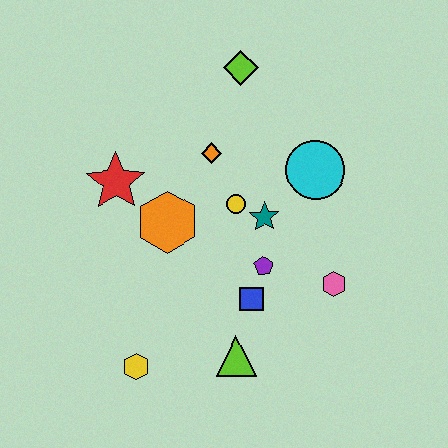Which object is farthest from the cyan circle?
The yellow hexagon is farthest from the cyan circle.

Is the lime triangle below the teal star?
Yes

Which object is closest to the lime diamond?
The orange diamond is closest to the lime diamond.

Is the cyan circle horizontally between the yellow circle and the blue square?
No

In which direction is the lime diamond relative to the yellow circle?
The lime diamond is above the yellow circle.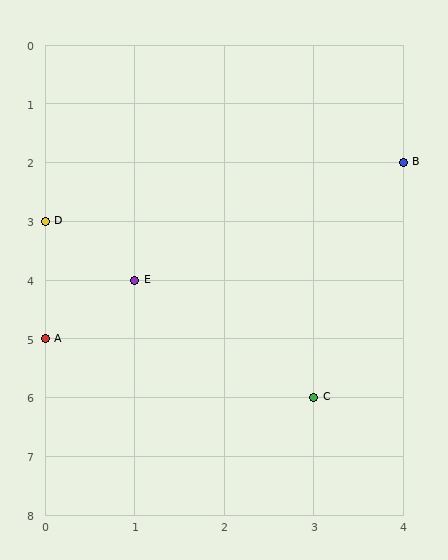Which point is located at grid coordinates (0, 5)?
Point A is at (0, 5).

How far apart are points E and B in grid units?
Points E and B are 3 columns and 2 rows apart (about 3.6 grid units diagonally).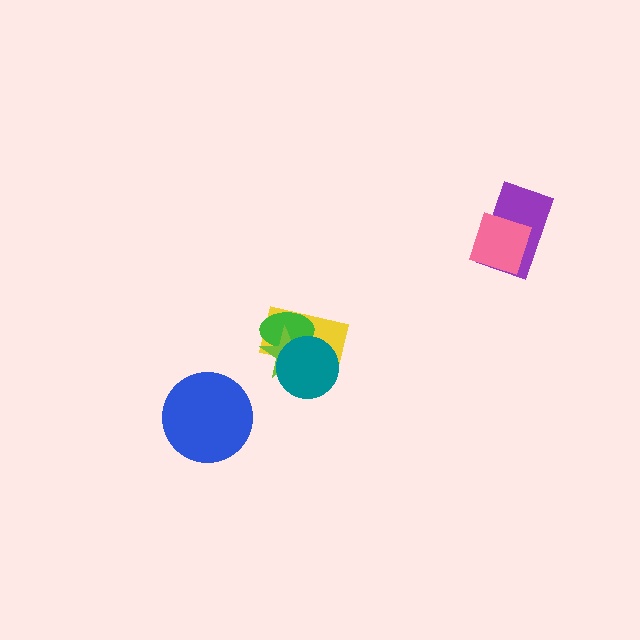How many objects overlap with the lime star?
3 objects overlap with the lime star.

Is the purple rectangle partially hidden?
Yes, it is partially covered by another shape.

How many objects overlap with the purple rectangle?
1 object overlaps with the purple rectangle.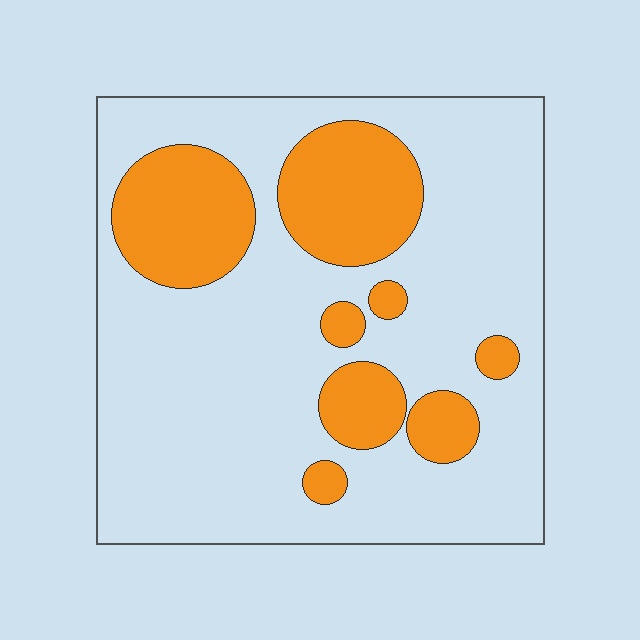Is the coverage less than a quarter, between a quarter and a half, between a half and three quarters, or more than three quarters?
Less than a quarter.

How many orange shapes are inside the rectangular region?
8.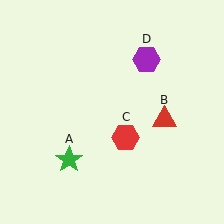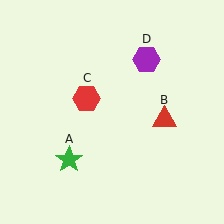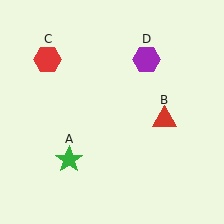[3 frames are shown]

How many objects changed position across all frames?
1 object changed position: red hexagon (object C).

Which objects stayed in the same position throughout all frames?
Green star (object A) and red triangle (object B) and purple hexagon (object D) remained stationary.